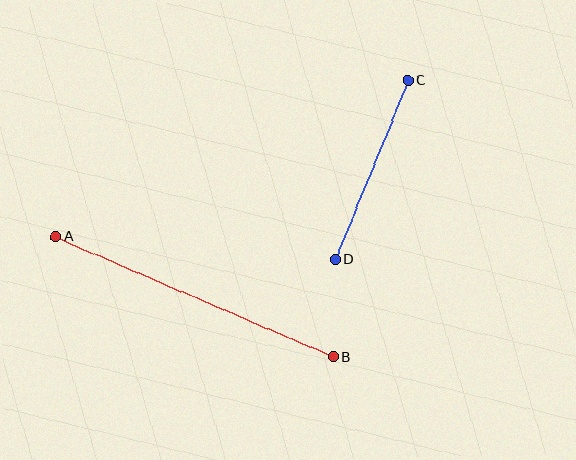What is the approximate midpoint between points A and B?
The midpoint is at approximately (195, 297) pixels.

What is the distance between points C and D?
The distance is approximately 193 pixels.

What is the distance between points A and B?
The distance is approximately 302 pixels.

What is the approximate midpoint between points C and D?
The midpoint is at approximately (371, 170) pixels.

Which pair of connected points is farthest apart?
Points A and B are farthest apart.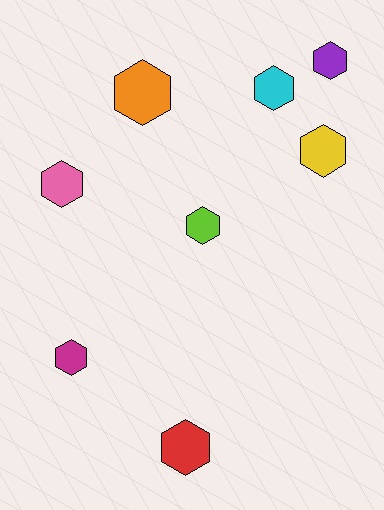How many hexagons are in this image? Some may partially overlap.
There are 8 hexagons.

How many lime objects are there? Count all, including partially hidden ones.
There is 1 lime object.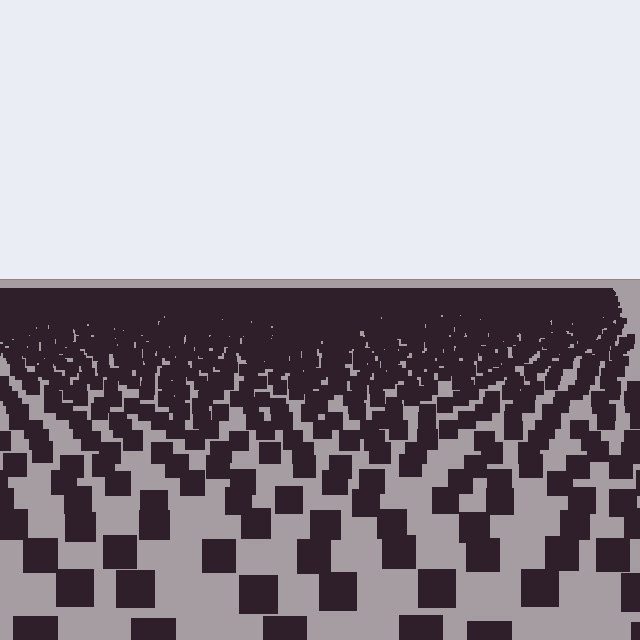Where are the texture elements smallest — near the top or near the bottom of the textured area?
Near the top.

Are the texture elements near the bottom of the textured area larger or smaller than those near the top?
Larger. Near the bottom, elements are closer to the viewer and appear at a bigger on-screen size.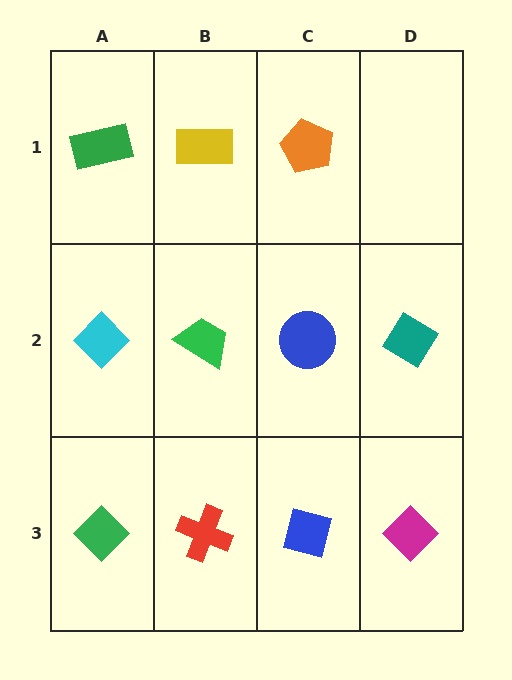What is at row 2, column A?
A cyan diamond.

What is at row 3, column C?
A blue square.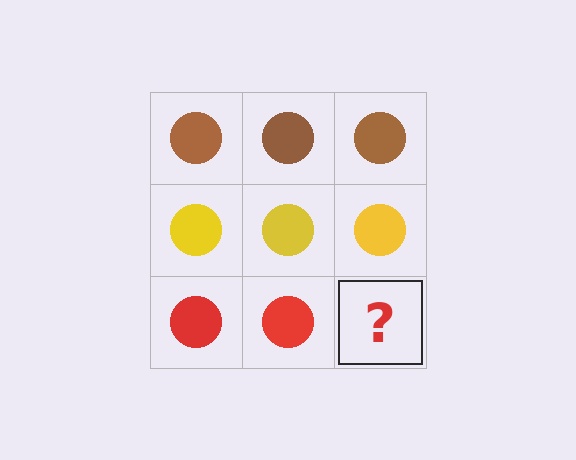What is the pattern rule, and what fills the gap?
The rule is that each row has a consistent color. The gap should be filled with a red circle.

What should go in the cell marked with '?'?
The missing cell should contain a red circle.